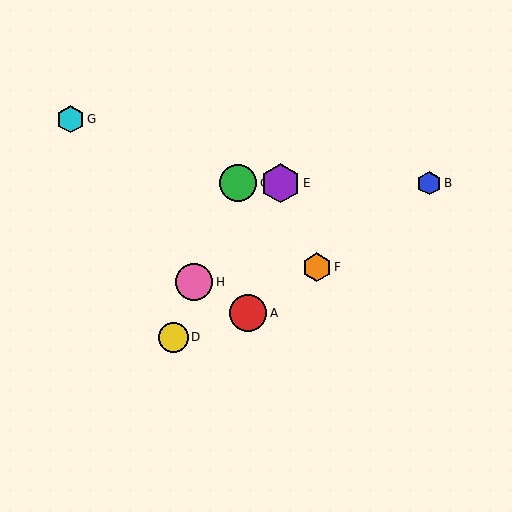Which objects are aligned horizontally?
Objects B, C, E are aligned horizontally.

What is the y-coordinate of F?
Object F is at y≈267.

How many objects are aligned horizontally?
3 objects (B, C, E) are aligned horizontally.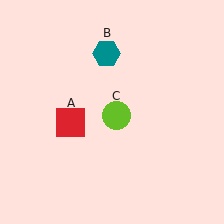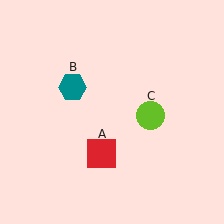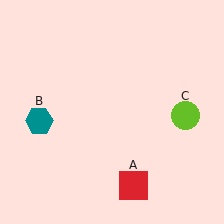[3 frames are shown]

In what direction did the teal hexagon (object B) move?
The teal hexagon (object B) moved down and to the left.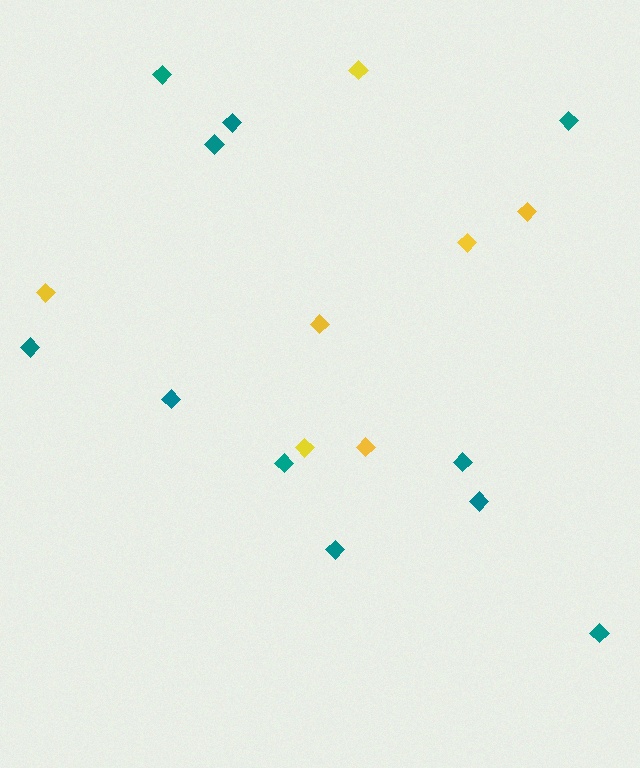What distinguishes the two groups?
There are 2 groups: one group of teal diamonds (11) and one group of yellow diamonds (7).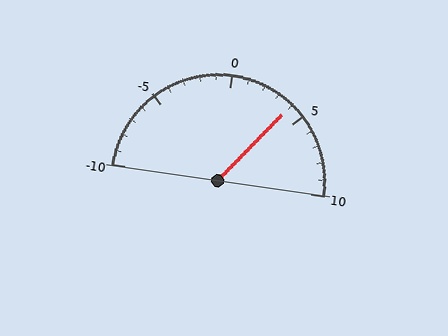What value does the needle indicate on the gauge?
The needle indicates approximately 4.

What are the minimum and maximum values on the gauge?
The gauge ranges from -10 to 10.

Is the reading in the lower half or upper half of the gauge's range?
The reading is in the upper half of the range (-10 to 10).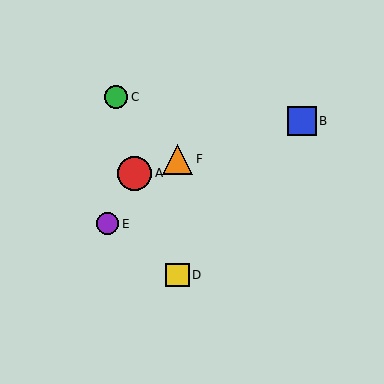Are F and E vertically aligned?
No, F is at x≈178 and E is at x≈108.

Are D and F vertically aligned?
Yes, both are at x≈178.